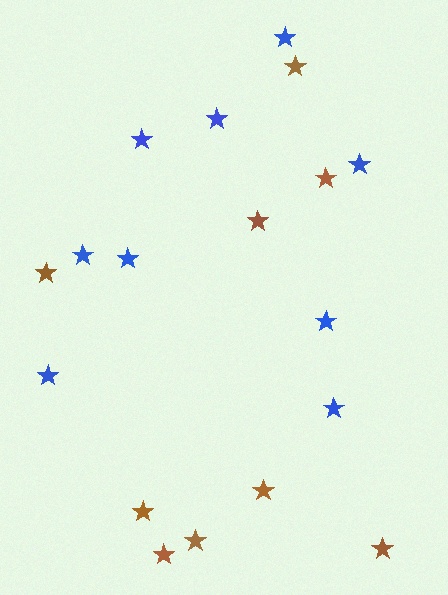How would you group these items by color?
There are 2 groups: one group of blue stars (9) and one group of brown stars (9).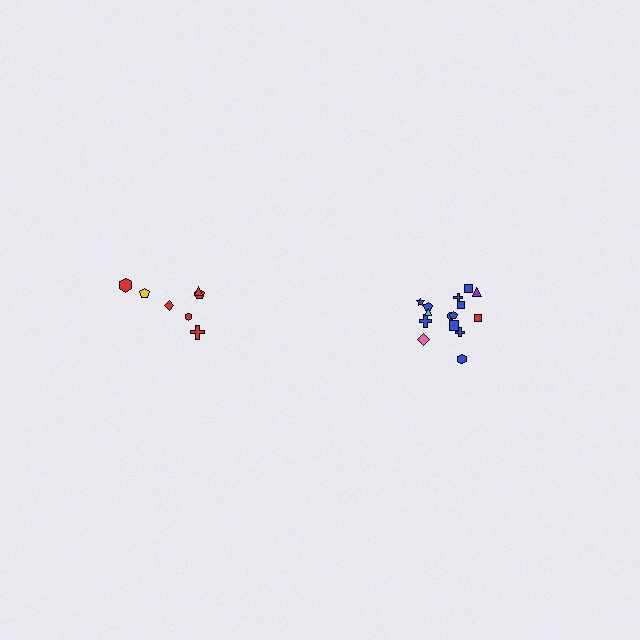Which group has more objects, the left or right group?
The right group.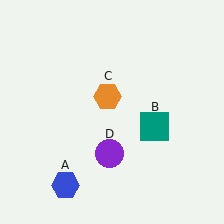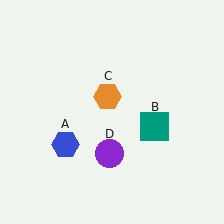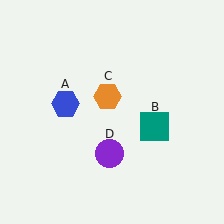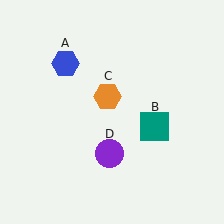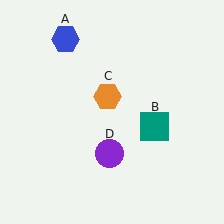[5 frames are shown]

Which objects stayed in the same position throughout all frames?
Teal square (object B) and orange hexagon (object C) and purple circle (object D) remained stationary.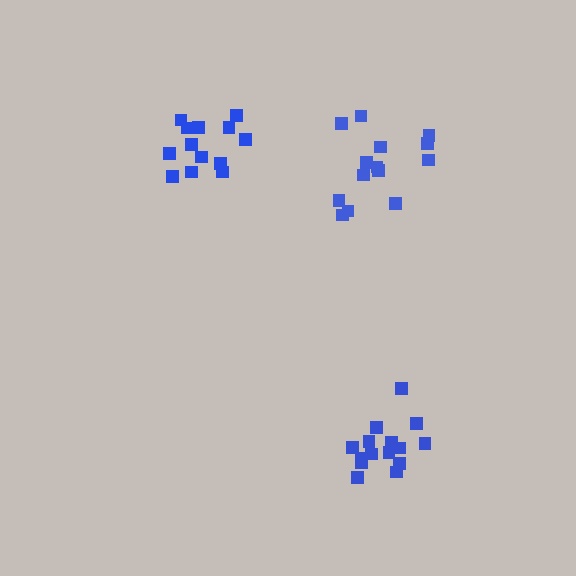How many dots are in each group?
Group 1: 13 dots, Group 2: 14 dots, Group 3: 15 dots (42 total).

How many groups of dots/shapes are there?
There are 3 groups.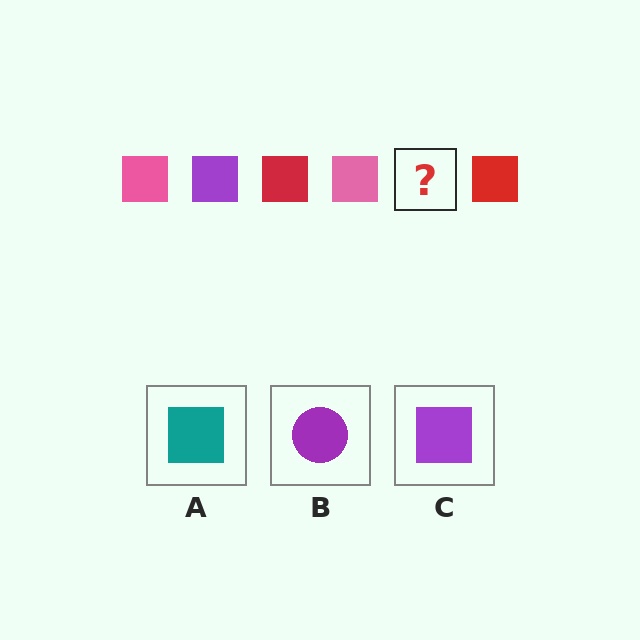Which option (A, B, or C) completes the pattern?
C.